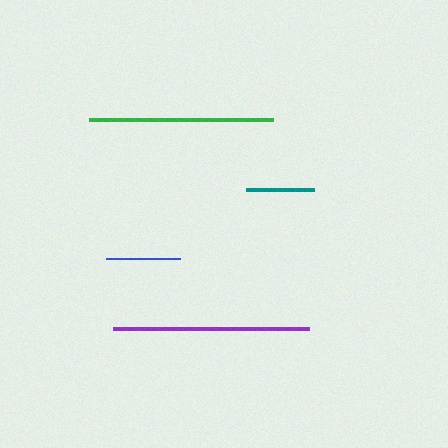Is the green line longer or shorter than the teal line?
The green line is longer than the teal line.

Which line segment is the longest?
The purple line is the longest at approximately 196 pixels.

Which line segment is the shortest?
The teal line is the shortest at approximately 68 pixels.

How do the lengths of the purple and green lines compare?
The purple and green lines are approximately the same length.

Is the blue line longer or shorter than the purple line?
The purple line is longer than the blue line.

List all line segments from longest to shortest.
From longest to shortest: purple, green, blue, teal.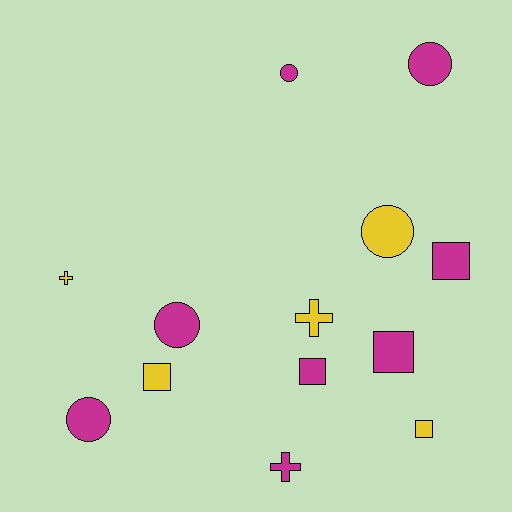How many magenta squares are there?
There are 3 magenta squares.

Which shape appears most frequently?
Circle, with 5 objects.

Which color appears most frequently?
Magenta, with 8 objects.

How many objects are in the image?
There are 13 objects.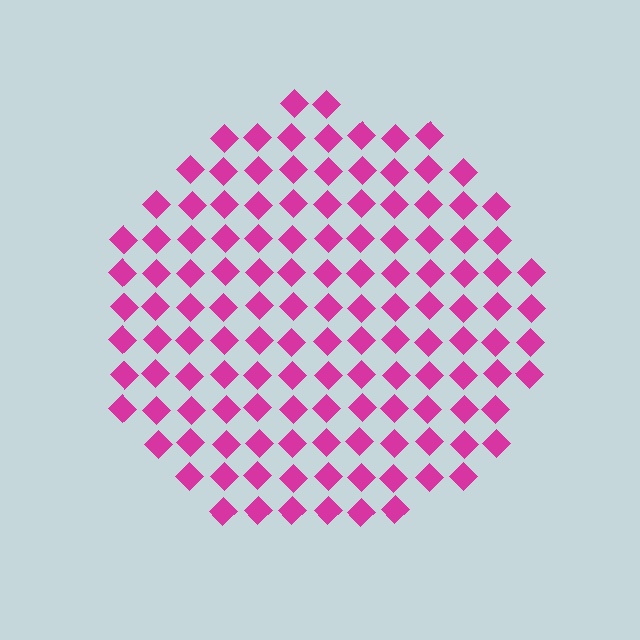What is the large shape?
The large shape is a circle.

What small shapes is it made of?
It is made of small diamonds.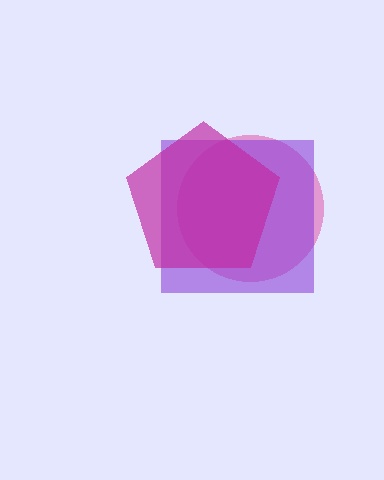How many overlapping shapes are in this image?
There are 3 overlapping shapes in the image.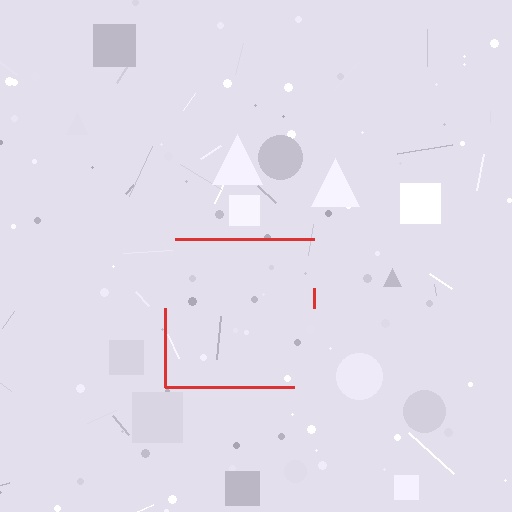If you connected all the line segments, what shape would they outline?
They would outline a square.